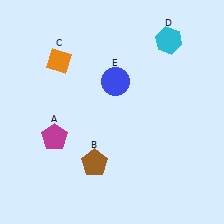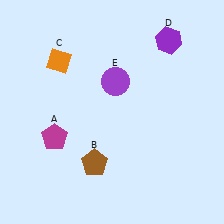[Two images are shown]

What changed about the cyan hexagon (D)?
In Image 1, D is cyan. In Image 2, it changed to purple.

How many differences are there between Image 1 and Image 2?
There are 2 differences between the two images.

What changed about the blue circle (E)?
In Image 1, E is blue. In Image 2, it changed to purple.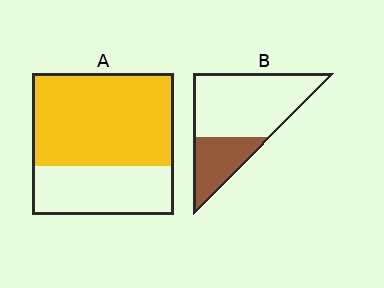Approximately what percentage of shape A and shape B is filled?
A is approximately 65% and B is approximately 30%.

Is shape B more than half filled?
No.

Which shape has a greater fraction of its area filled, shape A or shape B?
Shape A.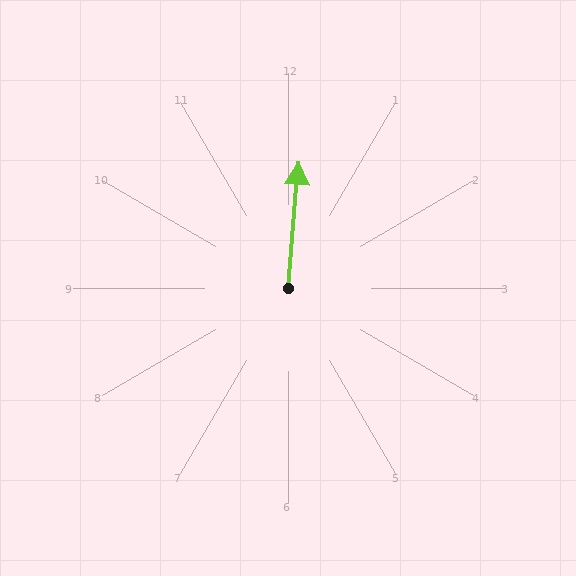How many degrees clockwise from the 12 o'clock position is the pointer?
Approximately 5 degrees.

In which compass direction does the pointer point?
North.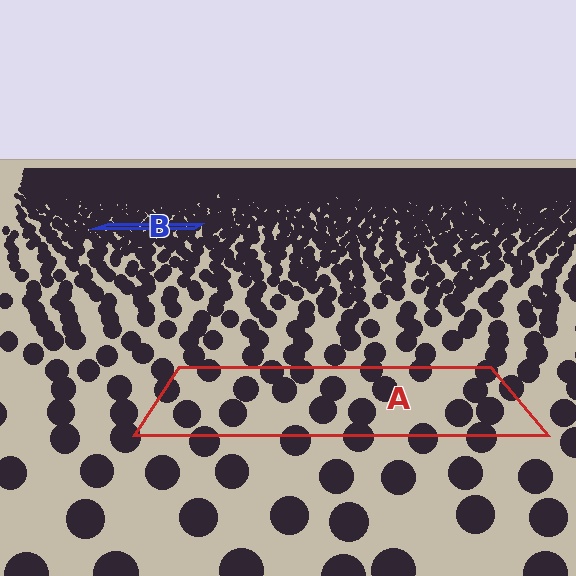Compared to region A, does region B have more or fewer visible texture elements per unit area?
Region B has more texture elements per unit area — they are packed more densely because it is farther away.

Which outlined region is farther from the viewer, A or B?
Region B is farther from the viewer — the texture elements inside it appear smaller and more densely packed.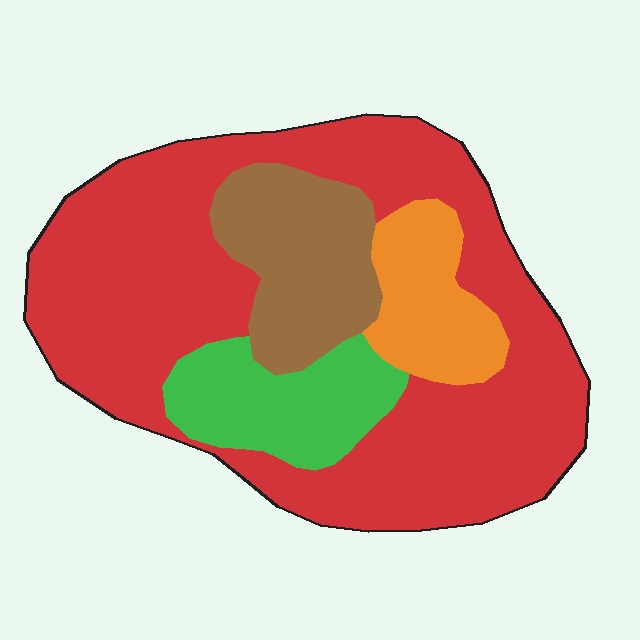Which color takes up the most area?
Red, at roughly 60%.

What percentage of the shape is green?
Green covers roughly 15% of the shape.